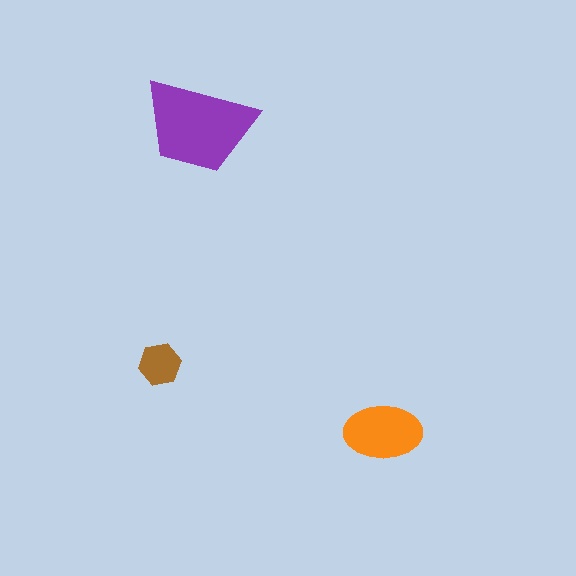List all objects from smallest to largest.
The brown hexagon, the orange ellipse, the purple trapezoid.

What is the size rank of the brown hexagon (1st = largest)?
3rd.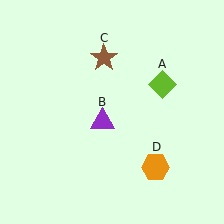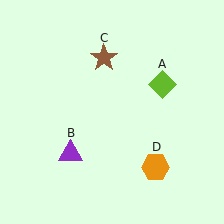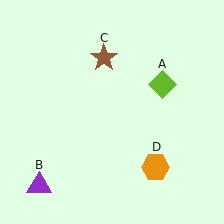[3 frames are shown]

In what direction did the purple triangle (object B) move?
The purple triangle (object B) moved down and to the left.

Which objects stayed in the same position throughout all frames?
Lime diamond (object A) and brown star (object C) and orange hexagon (object D) remained stationary.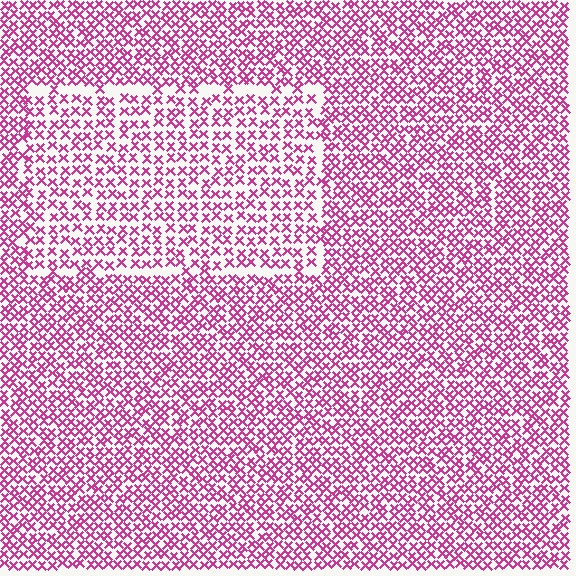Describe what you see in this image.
The image contains small magenta elements arranged at two different densities. A rectangle-shaped region is visible where the elements are less densely packed than the surrounding area.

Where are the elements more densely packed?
The elements are more densely packed outside the rectangle boundary.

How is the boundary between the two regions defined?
The boundary is defined by a change in element density (approximately 1.5x ratio). All elements are the same color, size, and shape.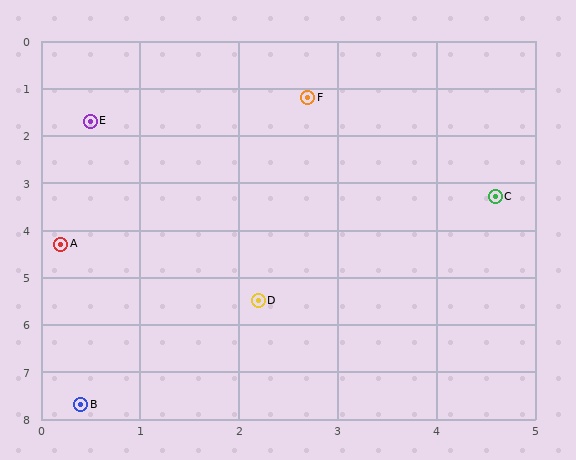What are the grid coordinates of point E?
Point E is at approximately (0.5, 1.7).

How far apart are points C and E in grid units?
Points C and E are about 4.4 grid units apart.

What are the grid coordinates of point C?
Point C is at approximately (4.6, 3.3).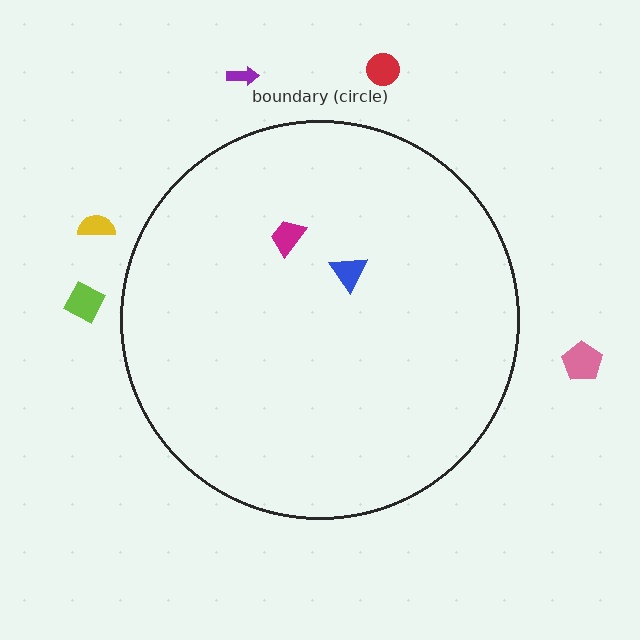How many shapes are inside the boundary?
2 inside, 5 outside.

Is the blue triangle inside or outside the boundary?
Inside.